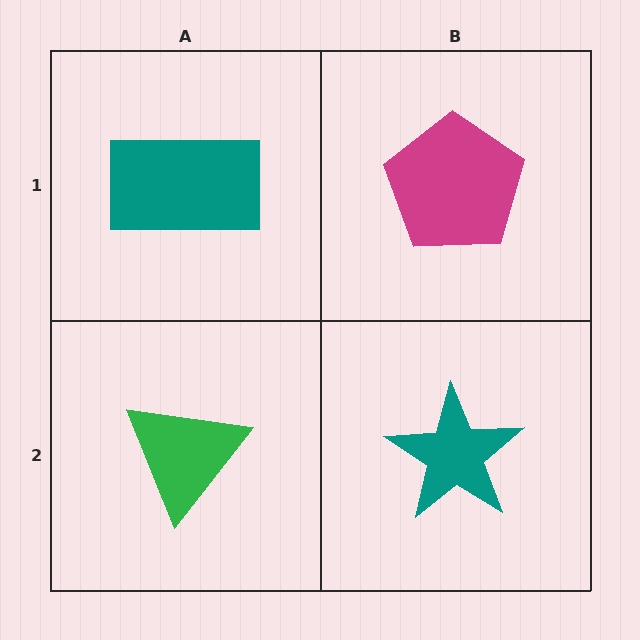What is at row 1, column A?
A teal rectangle.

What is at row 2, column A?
A green triangle.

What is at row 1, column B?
A magenta pentagon.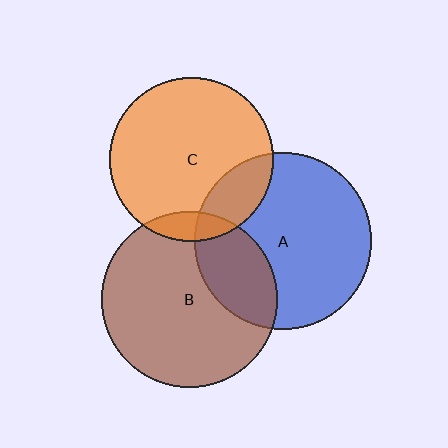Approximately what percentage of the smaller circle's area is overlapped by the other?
Approximately 10%.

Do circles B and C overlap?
Yes.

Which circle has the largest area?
Circle A (blue).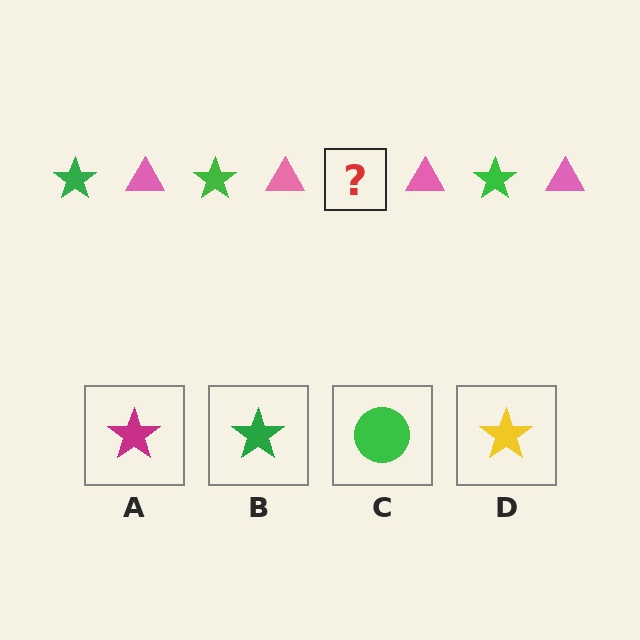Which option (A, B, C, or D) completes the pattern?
B.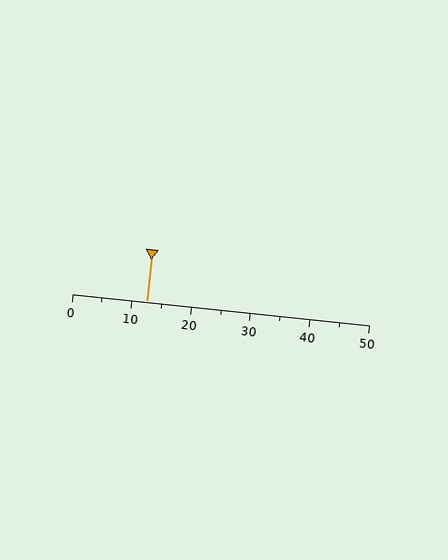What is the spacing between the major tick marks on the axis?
The major ticks are spaced 10 apart.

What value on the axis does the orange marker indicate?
The marker indicates approximately 12.5.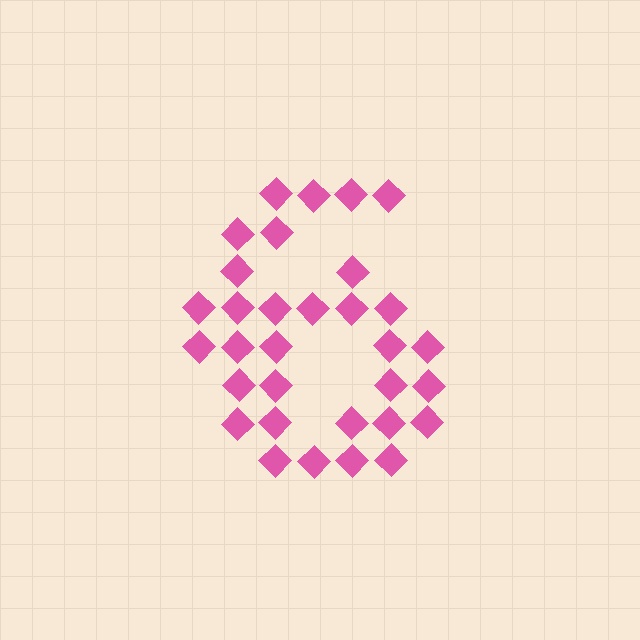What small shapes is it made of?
It is made of small diamonds.